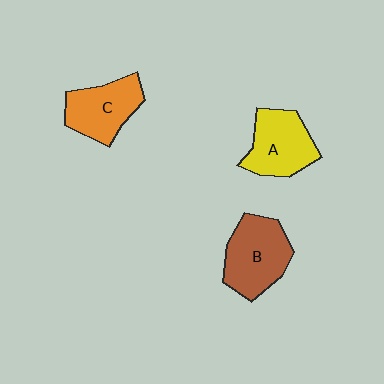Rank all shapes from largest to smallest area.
From largest to smallest: B (brown), A (yellow), C (orange).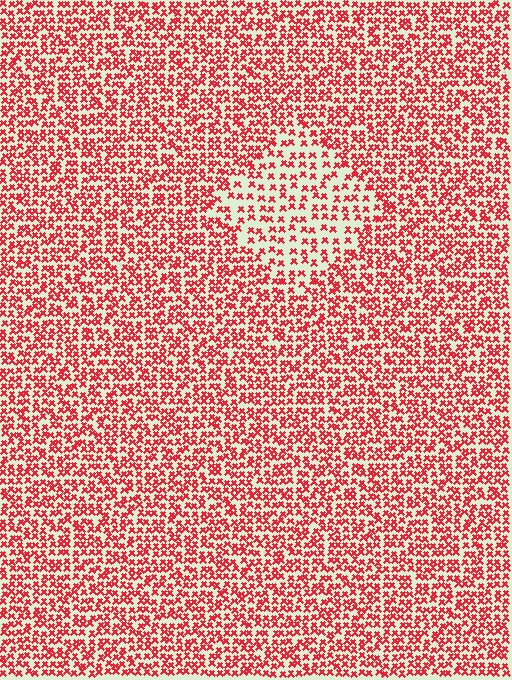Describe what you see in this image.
The image contains small red elements arranged at two different densities. A diamond-shaped region is visible where the elements are less densely packed than the surrounding area.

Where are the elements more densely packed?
The elements are more densely packed outside the diamond boundary.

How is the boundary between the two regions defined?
The boundary is defined by a change in element density (approximately 1.8x ratio). All elements are the same color, size, and shape.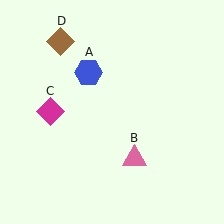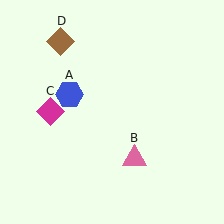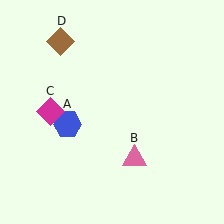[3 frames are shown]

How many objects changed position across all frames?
1 object changed position: blue hexagon (object A).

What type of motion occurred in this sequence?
The blue hexagon (object A) rotated counterclockwise around the center of the scene.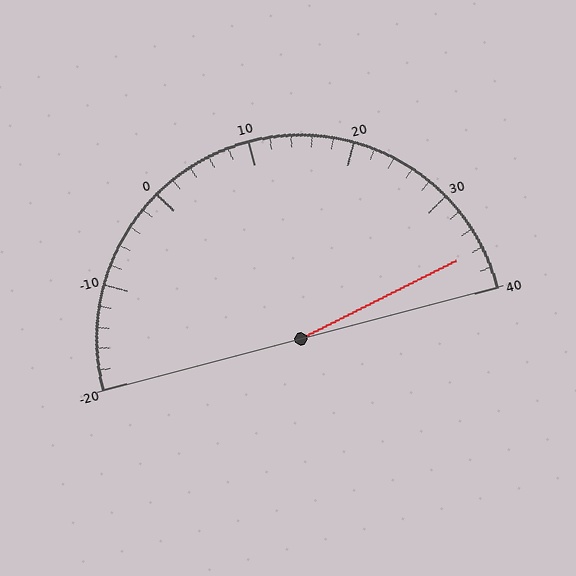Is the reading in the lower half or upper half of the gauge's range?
The reading is in the upper half of the range (-20 to 40).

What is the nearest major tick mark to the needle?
The nearest major tick mark is 40.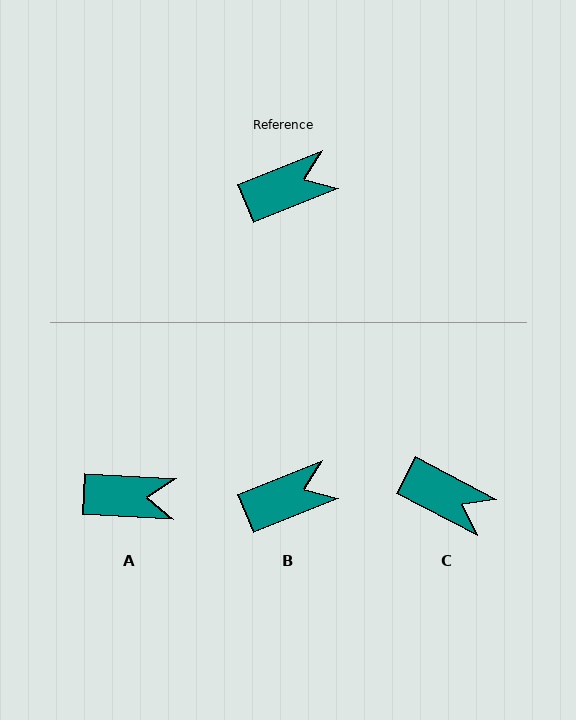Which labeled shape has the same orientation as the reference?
B.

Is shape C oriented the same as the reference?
No, it is off by about 50 degrees.